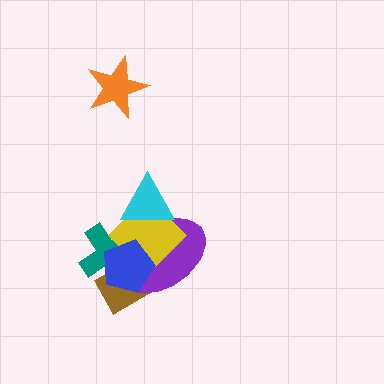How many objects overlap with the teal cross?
4 objects overlap with the teal cross.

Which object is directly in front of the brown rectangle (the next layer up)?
The purple ellipse is directly in front of the brown rectangle.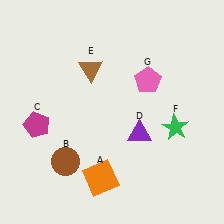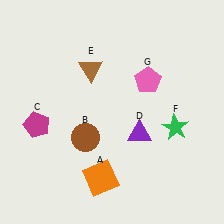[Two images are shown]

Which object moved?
The brown circle (B) moved up.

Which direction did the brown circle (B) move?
The brown circle (B) moved up.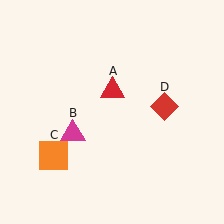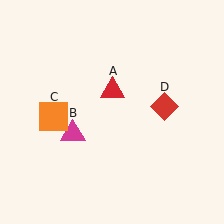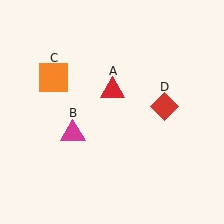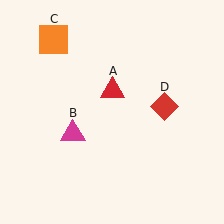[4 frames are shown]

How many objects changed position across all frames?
1 object changed position: orange square (object C).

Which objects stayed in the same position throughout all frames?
Red triangle (object A) and magenta triangle (object B) and red diamond (object D) remained stationary.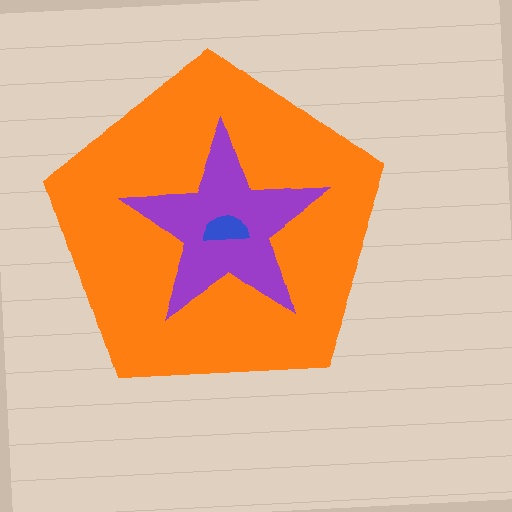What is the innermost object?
The blue semicircle.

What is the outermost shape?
The orange pentagon.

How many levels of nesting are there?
3.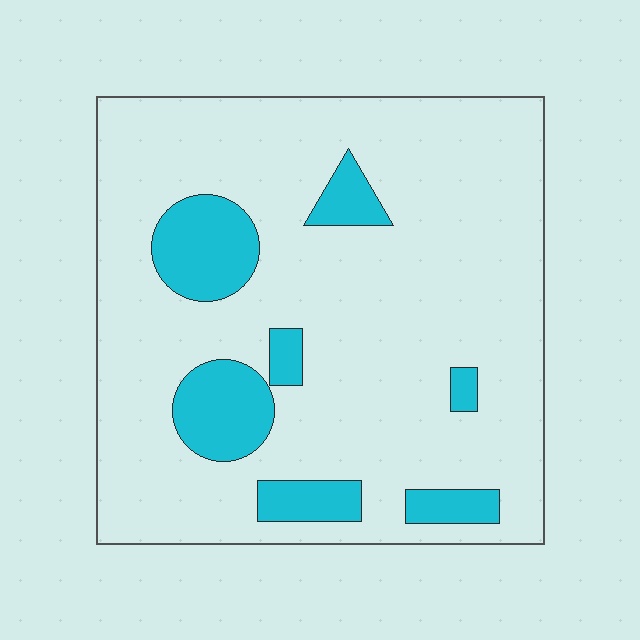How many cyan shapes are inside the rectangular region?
7.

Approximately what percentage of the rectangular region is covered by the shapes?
Approximately 15%.